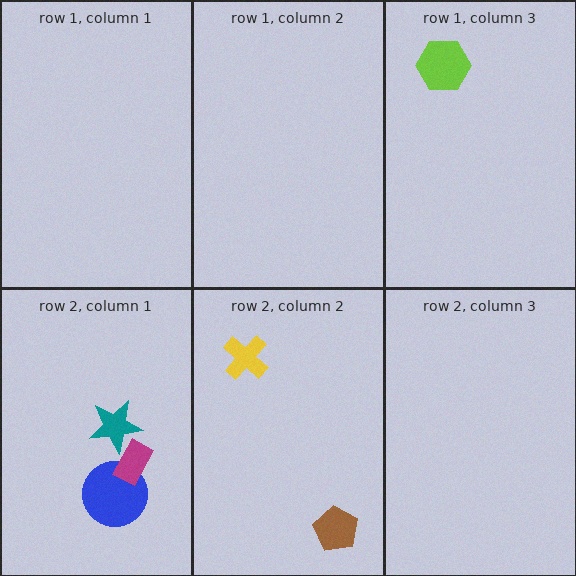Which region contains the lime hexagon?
The row 1, column 3 region.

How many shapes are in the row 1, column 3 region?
1.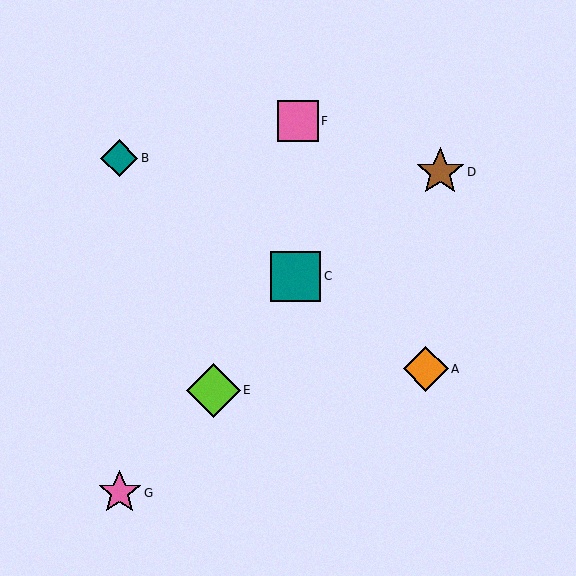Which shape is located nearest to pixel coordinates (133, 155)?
The teal diamond (labeled B) at (119, 158) is nearest to that location.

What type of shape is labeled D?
Shape D is a brown star.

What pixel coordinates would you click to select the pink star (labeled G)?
Click at (120, 493) to select the pink star G.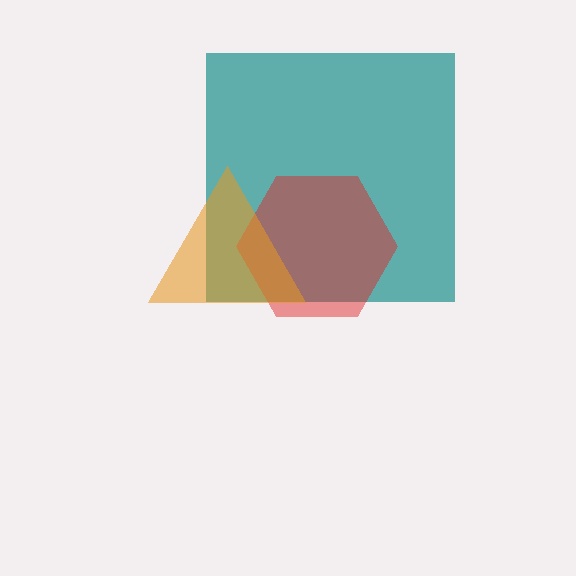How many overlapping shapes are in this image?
There are 3 overlapping shapes in the image.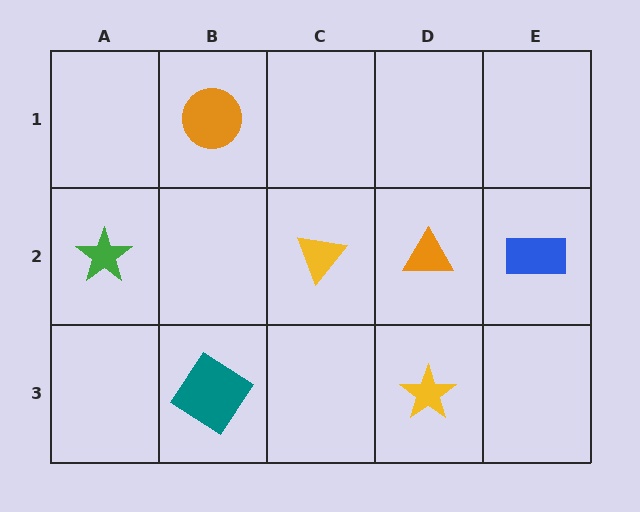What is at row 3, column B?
A teal diamond.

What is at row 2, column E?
A blue rectangle.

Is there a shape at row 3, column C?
No, that cell is empty.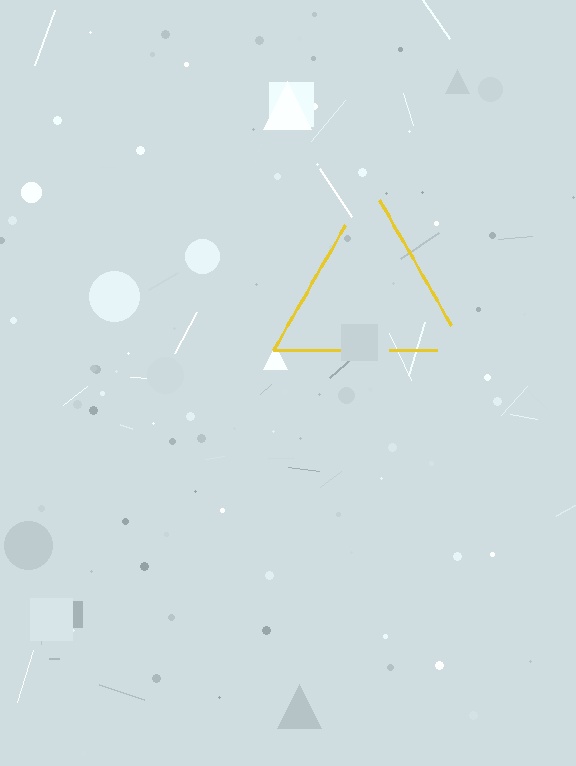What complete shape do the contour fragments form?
The contour fragments form a triangle.